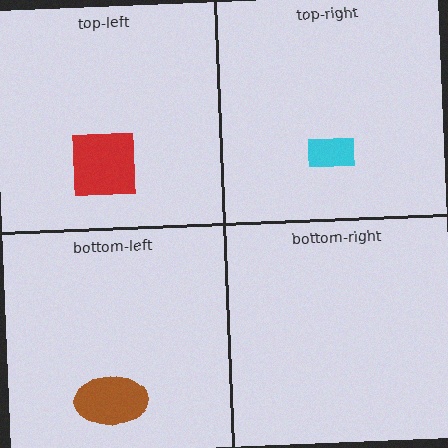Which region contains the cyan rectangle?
The top-right region.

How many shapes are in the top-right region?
1.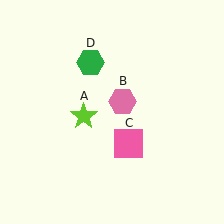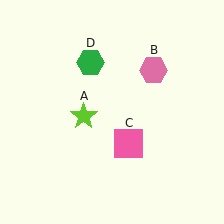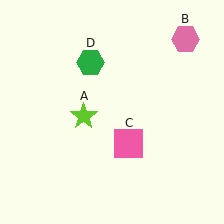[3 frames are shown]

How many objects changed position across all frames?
1 object changed position: pink hexagon (object B).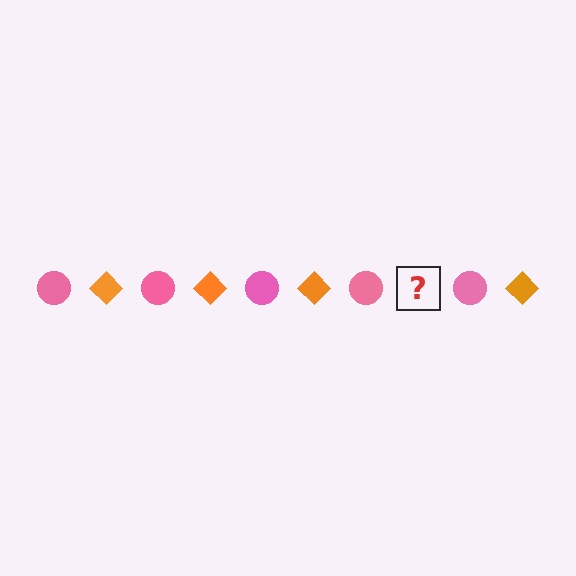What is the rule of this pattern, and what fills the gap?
The rule is that the pattern alternates between pink circle and orange diamond. The gap should be filled with an orange diamond.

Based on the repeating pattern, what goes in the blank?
The blank should be an orange diamond.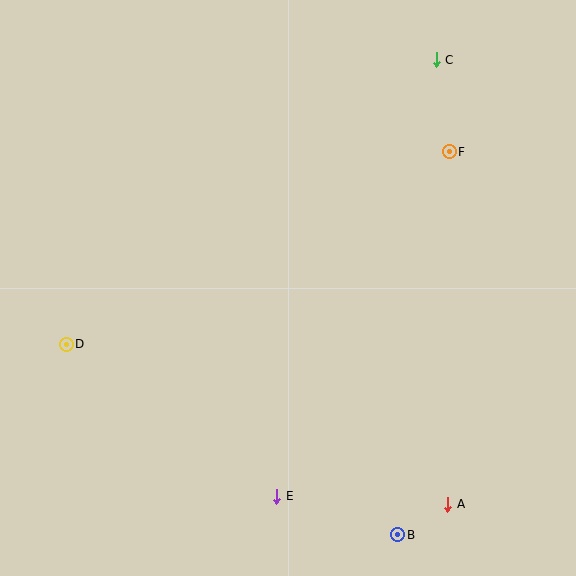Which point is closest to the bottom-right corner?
Point A is closest to the bottom-right corner.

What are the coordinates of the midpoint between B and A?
The midpoint between B and A is at (423, 520).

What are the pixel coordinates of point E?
Point E is at (277, 496).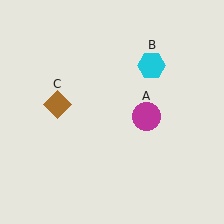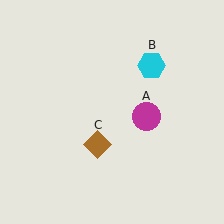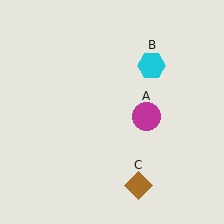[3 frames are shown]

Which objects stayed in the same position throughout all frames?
Magenta circle (object A) and cyan hexagon (object B) remained stationary.